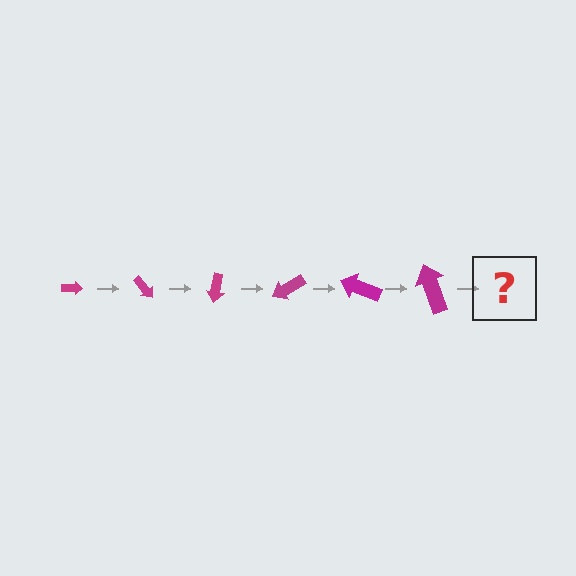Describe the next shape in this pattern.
It should be an arrow, larger than the previous one and rotated 300 degrees from the start.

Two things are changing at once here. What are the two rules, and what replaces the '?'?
The two rules are that the arrow grows larger each step and it rotates 50 degrees each step. The '?' should be an arrow, larger than the previous one and rotated 300 degrees from the start.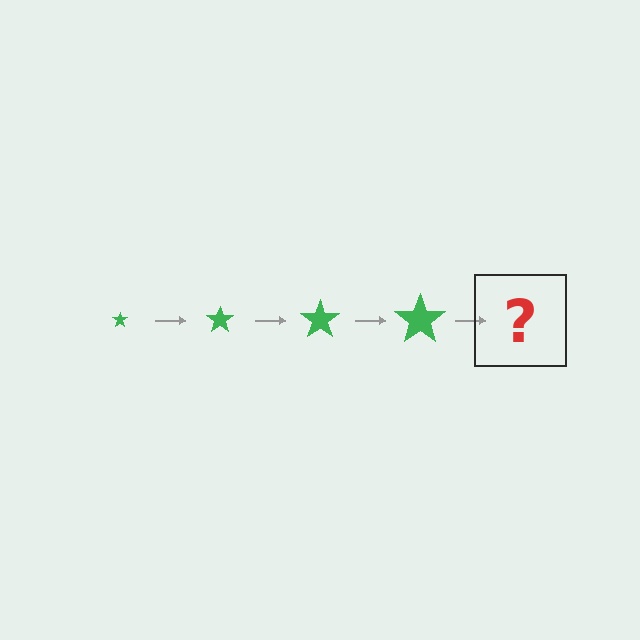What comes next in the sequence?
The next element should be a green star, larger than the previous one.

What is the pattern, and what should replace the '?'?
The pattern is that the star gets progressively larger each step. The '?' should be a green star, larger than the previous one.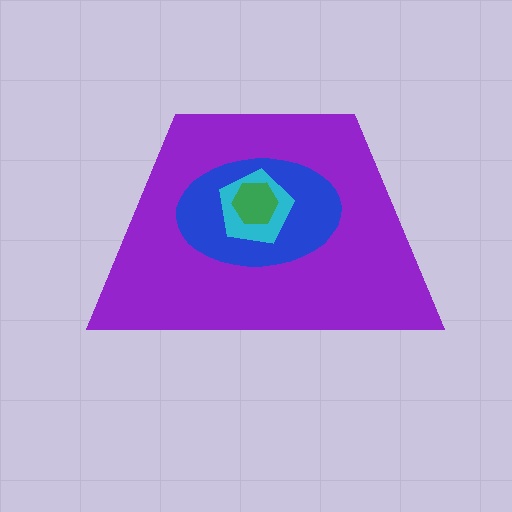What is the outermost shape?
The purple trapezoid.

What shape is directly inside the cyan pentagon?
The green hexagon.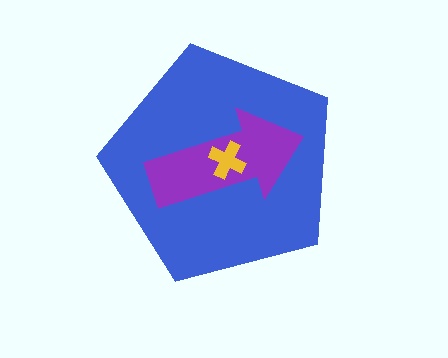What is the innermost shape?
The yellow cross.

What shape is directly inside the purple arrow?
The yellow cross.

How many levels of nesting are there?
3.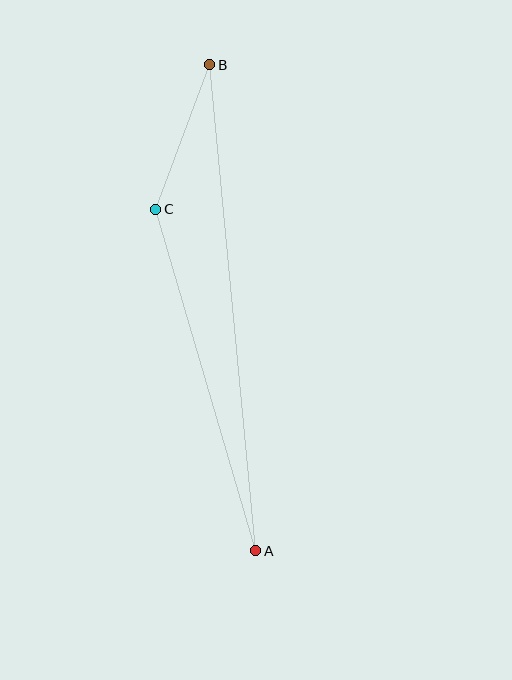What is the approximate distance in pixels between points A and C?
The distance between A and C is approximately 356 pixels.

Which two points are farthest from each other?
Points A and B are farthest from each other.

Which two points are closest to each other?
Points B and C are closest to each other.